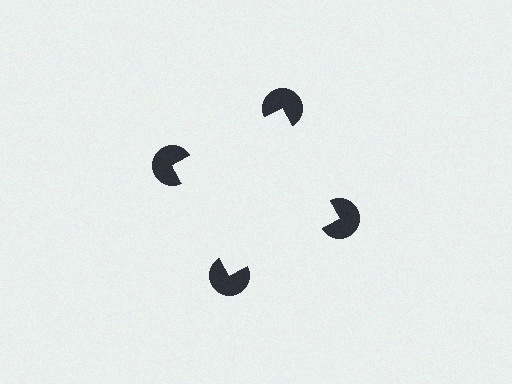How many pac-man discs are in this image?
There are 4 — one at each vertex of the illusory square.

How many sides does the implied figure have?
4 sides.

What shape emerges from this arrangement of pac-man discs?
An illusory square — its edges are inferred from the aligned wedge cuts in the pac-man discs, not physically drawn.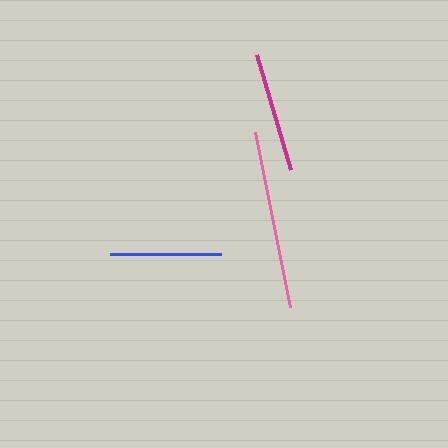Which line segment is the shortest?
The blue line is the shortest at approximately 111 pixels.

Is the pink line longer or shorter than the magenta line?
The pink line is longer than the magenta line.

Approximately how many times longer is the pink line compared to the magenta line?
The pink line is approximately 1.5 times the length of the magenta line.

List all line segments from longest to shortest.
From longest to shortest: pink, magenta, blue.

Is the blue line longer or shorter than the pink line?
The pink line is longer than the blue line.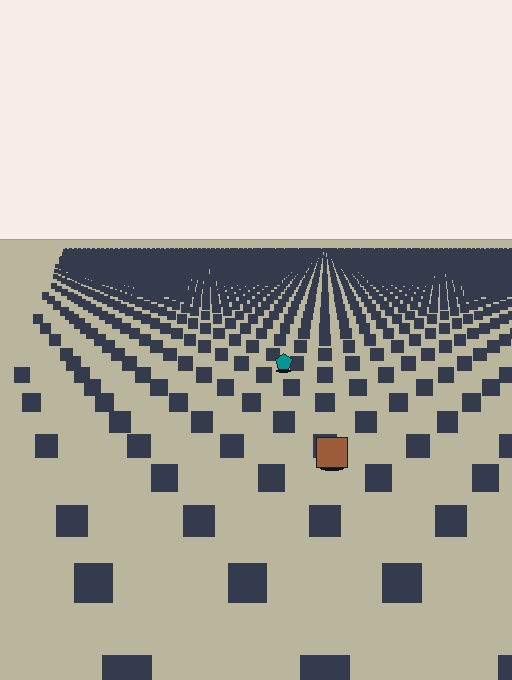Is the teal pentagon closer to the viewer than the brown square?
No. The brown square is closer — you can tell from the texture gradient: the ground texture is coarser near it.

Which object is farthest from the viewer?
The teal pentagon is farthest from the viewer. It appears smaller and the ground texture around it is denser.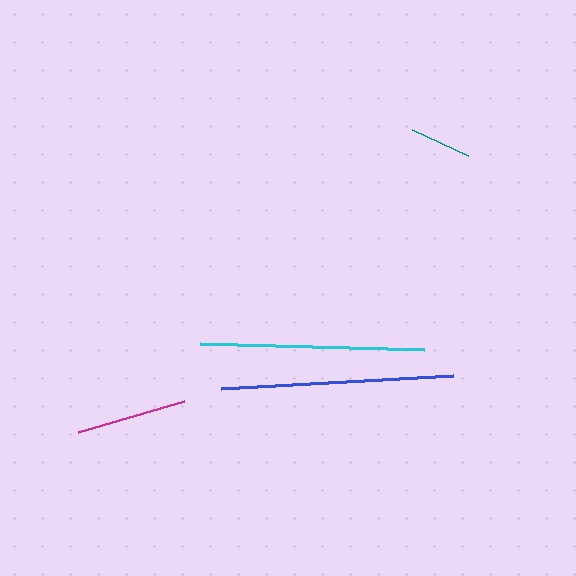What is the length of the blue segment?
The blue segment is approximately 232 pixels long.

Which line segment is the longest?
The blue line is the longest at approximately 232 pixels.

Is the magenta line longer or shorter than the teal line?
The magenta line is longer than the teal line.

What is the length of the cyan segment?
The cyan segment is approximately 224 pixels long.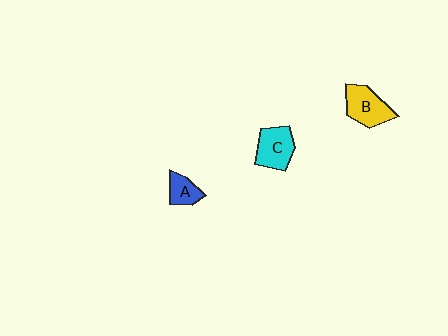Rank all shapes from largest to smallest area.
From largest to smallest: B (yellow), C (cyan), A (blue).